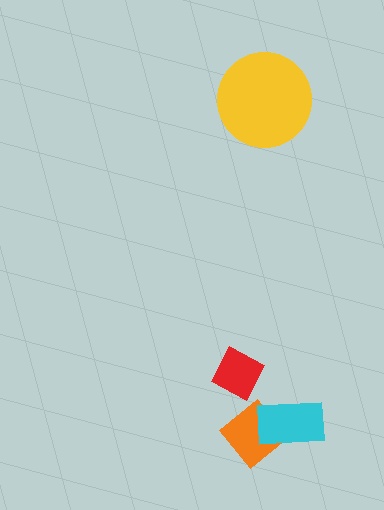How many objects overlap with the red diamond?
0 objects overlap with the red diamond.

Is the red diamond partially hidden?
No, no other shape covers it.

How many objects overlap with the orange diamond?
1 object overlaps with the orange diamond.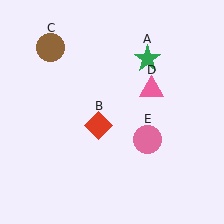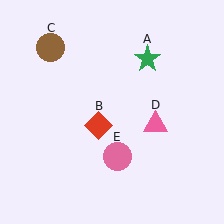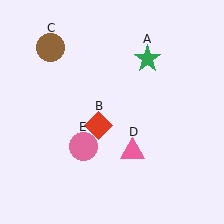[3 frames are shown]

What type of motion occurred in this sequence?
The pink triangle (object D), pink circle (object E) rotated clockwise around the center of the scene.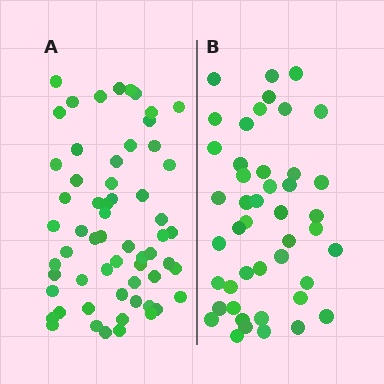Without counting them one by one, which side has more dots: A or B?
Region A (the left region) has more dots.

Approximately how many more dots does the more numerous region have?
Region A has approximately 15 more dots than region B.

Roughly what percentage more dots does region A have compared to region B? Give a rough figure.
About 35% more.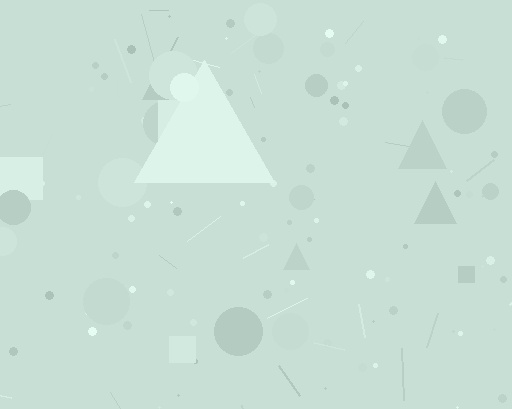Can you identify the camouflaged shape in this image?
The camouflaged shape is a triangle.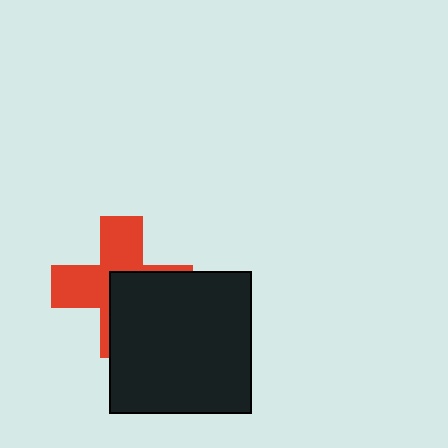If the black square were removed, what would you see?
You would see the complete red cross.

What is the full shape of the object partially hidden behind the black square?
The partially hidden object is a red cross.